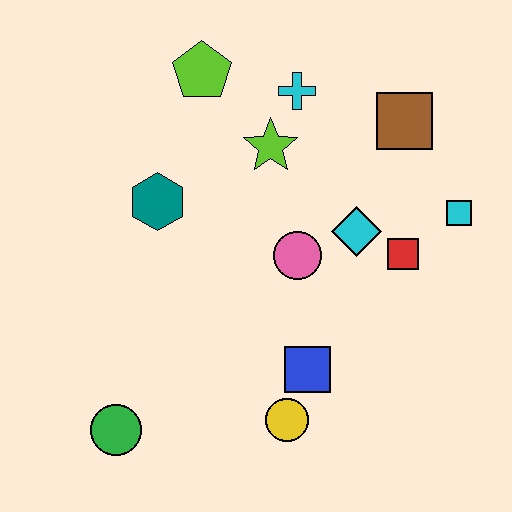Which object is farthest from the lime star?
The green circle is farthest from the lime star.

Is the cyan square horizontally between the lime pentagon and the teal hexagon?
No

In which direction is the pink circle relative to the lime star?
The pink circle is below the lime star.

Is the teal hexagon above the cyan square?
Yes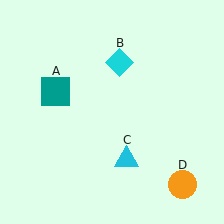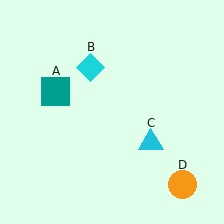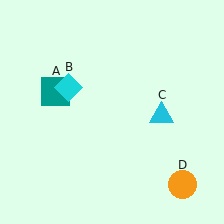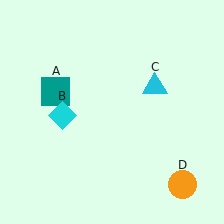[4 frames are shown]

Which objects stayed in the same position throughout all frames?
Teal square (object A) and orange circle (object D) remained stationary.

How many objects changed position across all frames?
2 objects changed position: cyan diamond (object B), cyan triangle (object C).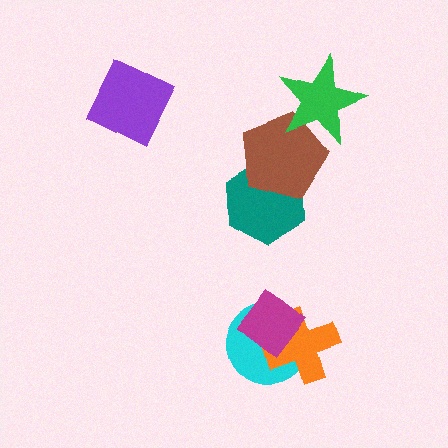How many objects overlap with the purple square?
0 objects overlap with the purple square.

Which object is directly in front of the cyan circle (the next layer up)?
The orange cross is directly in front of the cyan circle.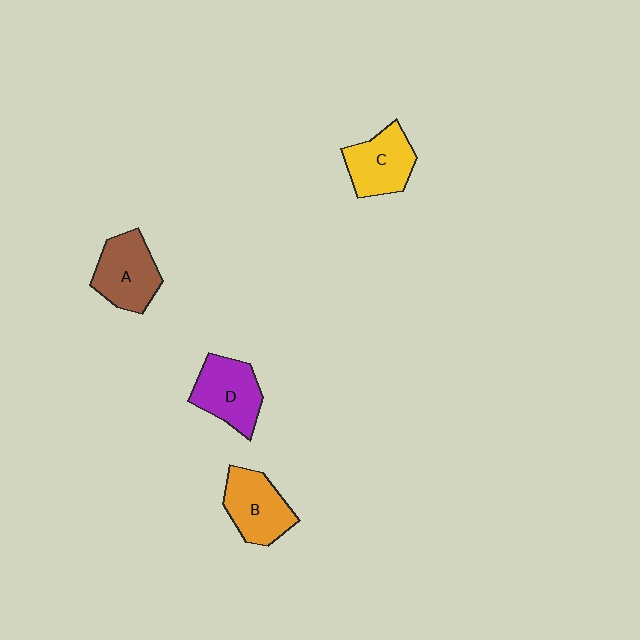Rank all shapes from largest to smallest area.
From largest to smallest: A (brown), D (purple), B (orange), C (yellow).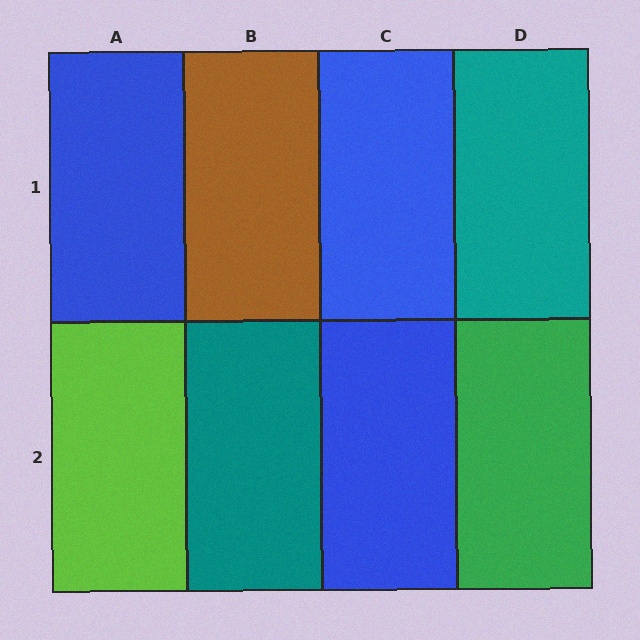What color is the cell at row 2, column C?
Blue.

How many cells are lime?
1 cell is lime.